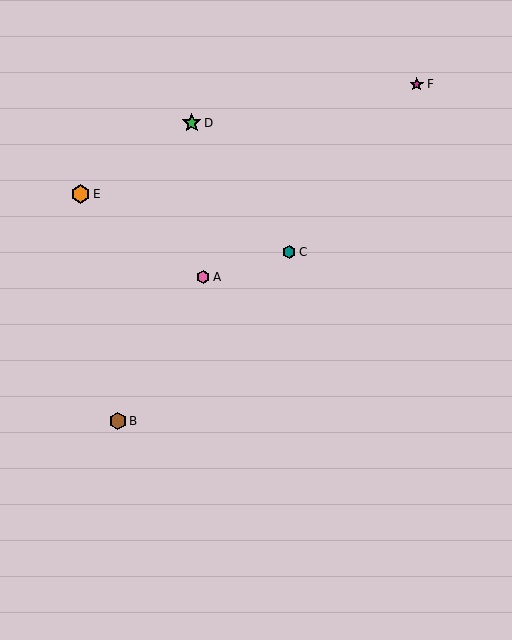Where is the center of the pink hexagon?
The center of the pink hexagon is at (203, 277).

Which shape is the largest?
The green star (labeled D) is the largest.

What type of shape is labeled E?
Shape E is an orange hexagon.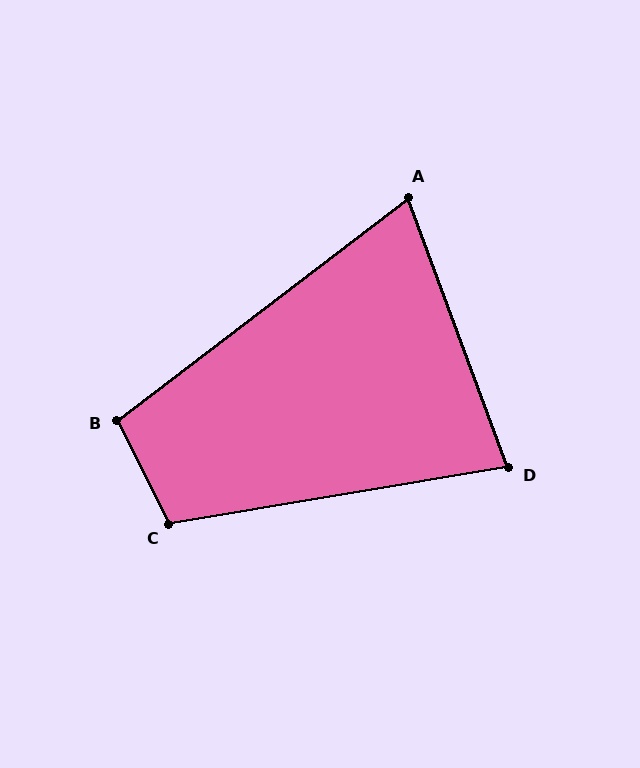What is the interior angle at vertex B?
Approximately 101 degrees (obtuse).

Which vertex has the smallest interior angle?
A, at approximately 73 degrees.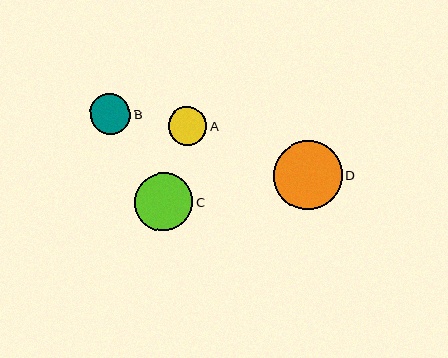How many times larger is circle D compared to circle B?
Circle D is approximately 1.7 times the size of circle B.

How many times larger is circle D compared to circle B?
Circle D is approximately 1.7 times the size of circle B.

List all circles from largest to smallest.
From largest to smallest: D, C, B, A.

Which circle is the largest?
Circle D is the largest with a size of approximately 69 pixels.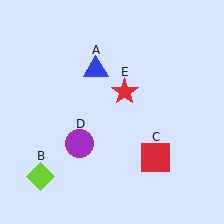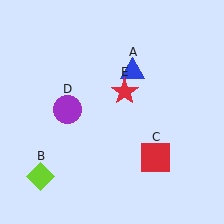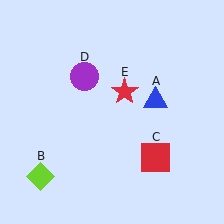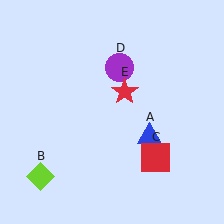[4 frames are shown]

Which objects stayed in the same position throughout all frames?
Lime diamond (object B) and red square (object C) and red star (object E) remained stationary.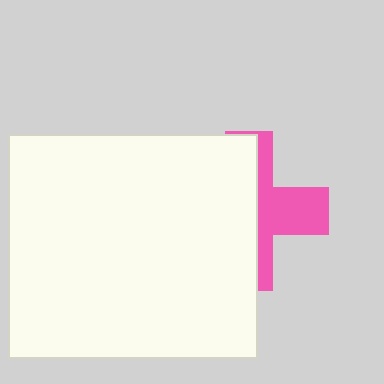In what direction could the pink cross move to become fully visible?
The pink cross could move right. That would shift it out from behind the white rectangle entirely.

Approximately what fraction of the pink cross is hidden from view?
Roughly 59% of the pink cross is hidden behind the white rectangle.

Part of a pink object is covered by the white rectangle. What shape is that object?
It is a cross.